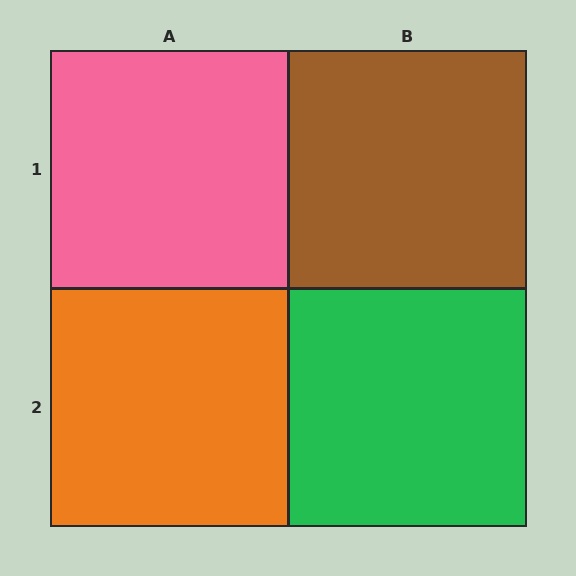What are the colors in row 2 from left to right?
Orange, green.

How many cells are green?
1 cell is green.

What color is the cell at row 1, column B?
Brown.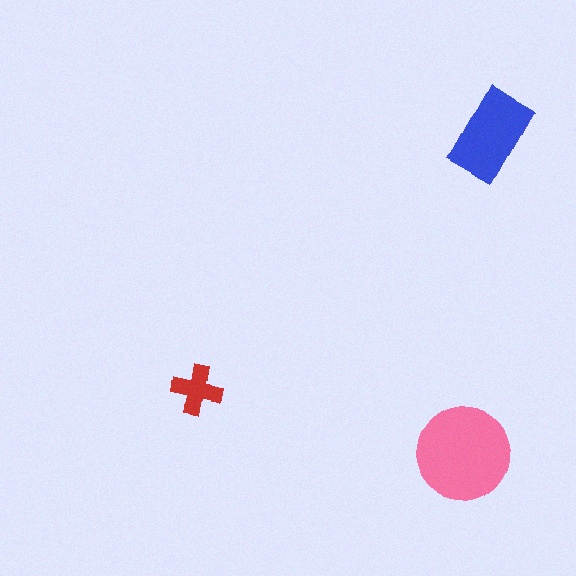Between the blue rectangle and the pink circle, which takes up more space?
The pink circle.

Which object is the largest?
The pink circle.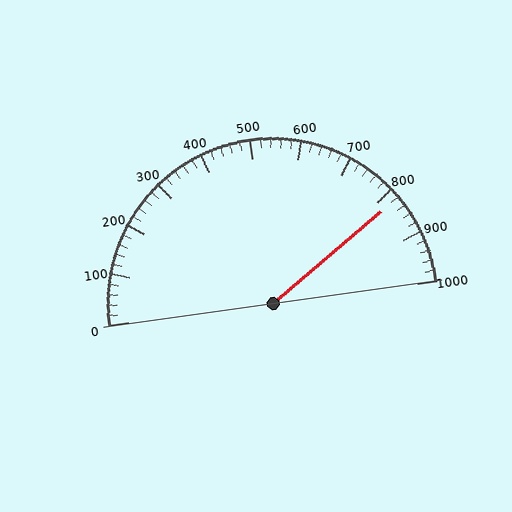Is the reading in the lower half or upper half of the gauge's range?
The reading is in the upper half of the range (0 to 1000).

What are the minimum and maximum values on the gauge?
The gauge ranges from 0 to 1000.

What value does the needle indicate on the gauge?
The needle indicates approximately 820.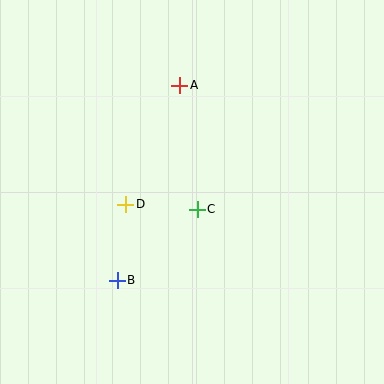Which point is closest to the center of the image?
Point C at (197, 209) is closest to the center.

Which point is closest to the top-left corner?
Point A is closest to the top-left corner.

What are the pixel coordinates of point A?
Point A is at (180, 85).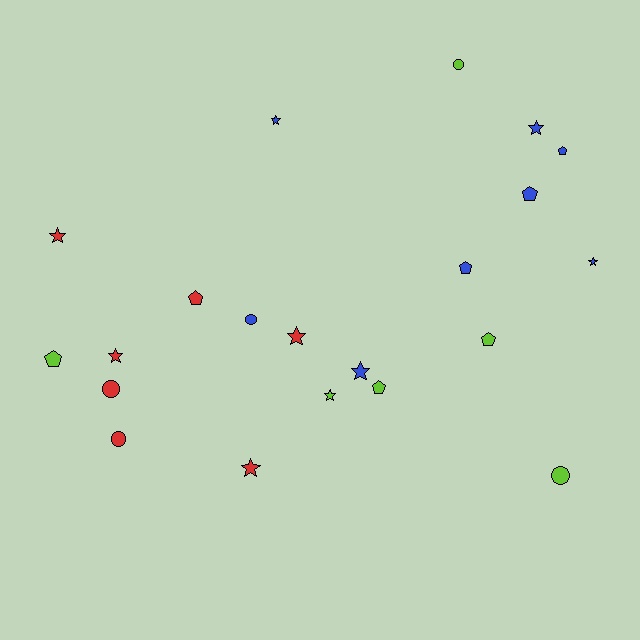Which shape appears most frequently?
Star, with 9 objects.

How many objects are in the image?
There are 21 objects.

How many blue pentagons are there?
There are 3 blue pentagons.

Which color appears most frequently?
Blue, with 8 objects.